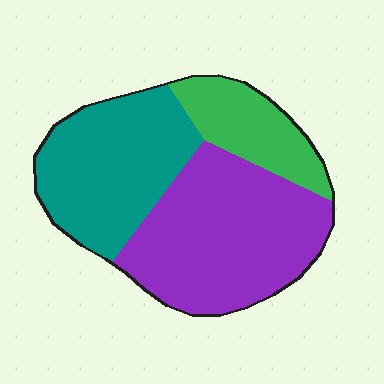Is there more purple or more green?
Purple.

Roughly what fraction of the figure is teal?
Teal takes up between a quarter and a half of the figure.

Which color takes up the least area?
Green, at roughly 20%.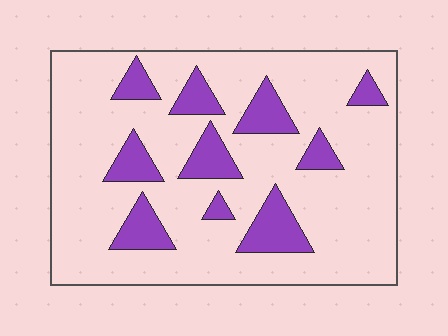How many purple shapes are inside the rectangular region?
10.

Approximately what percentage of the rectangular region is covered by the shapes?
Approximately 20%.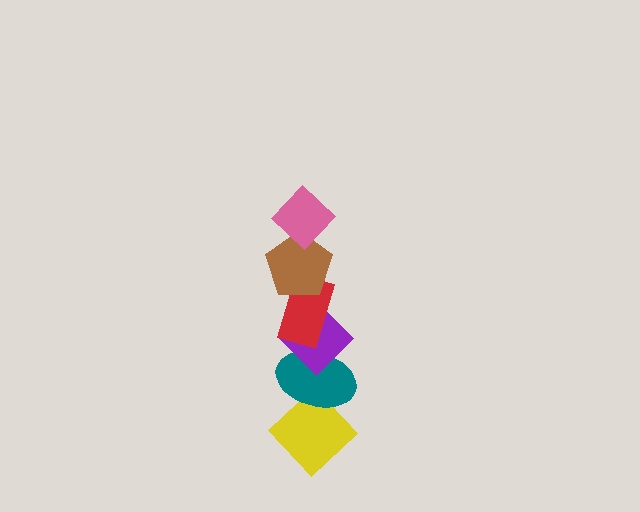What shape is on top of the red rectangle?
The brown pentagon is on top of the red rectangle.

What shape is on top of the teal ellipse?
The purple diamond is on top of the teal ellipse.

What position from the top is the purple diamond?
The purple diamond is 4th from the top.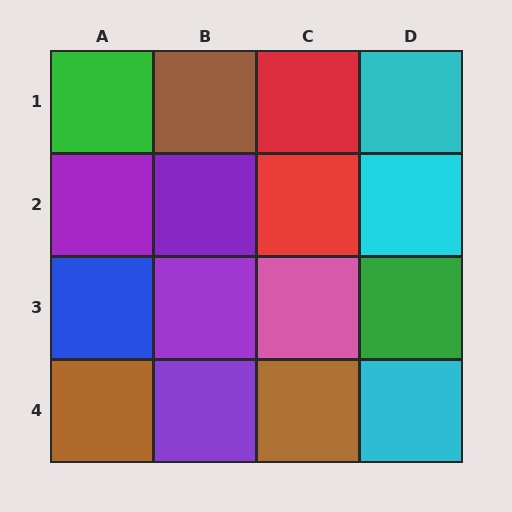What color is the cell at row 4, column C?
Brown.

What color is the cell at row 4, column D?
Cyan.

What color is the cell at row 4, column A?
Brown.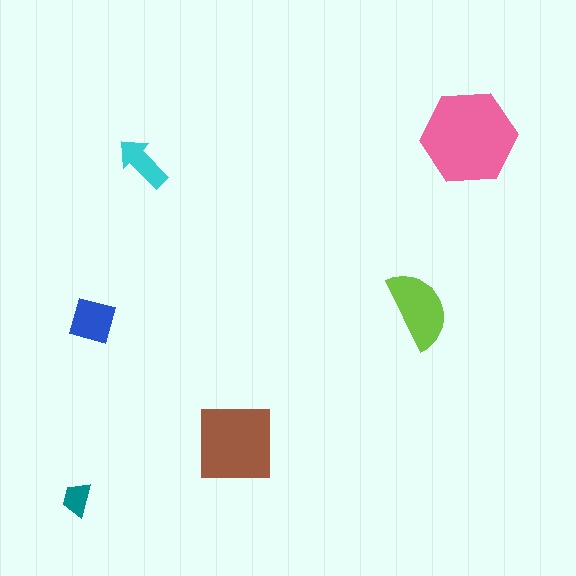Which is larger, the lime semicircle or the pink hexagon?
The pink hexagon.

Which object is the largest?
The pink hexagon.